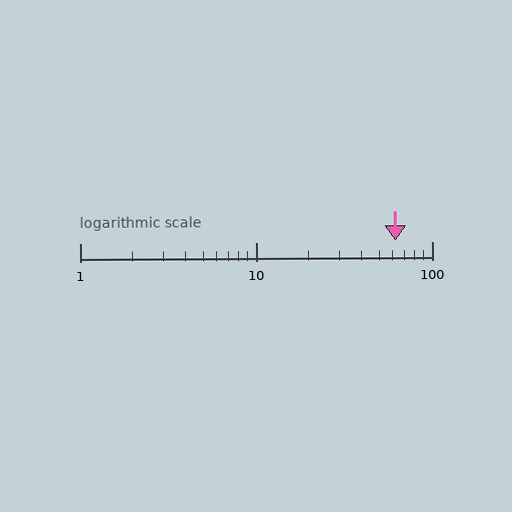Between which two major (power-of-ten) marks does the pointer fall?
The pointer is between 10 and 100.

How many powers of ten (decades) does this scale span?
The scale spans 2 decades, from 1 to 100.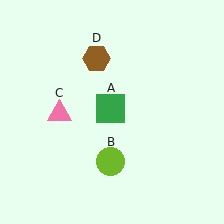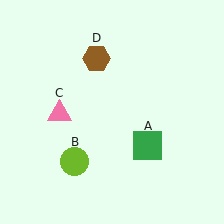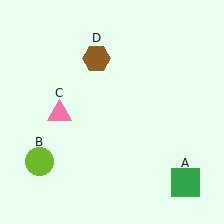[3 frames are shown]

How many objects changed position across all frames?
2 objects changed position: green square (object A), lime circle (object B).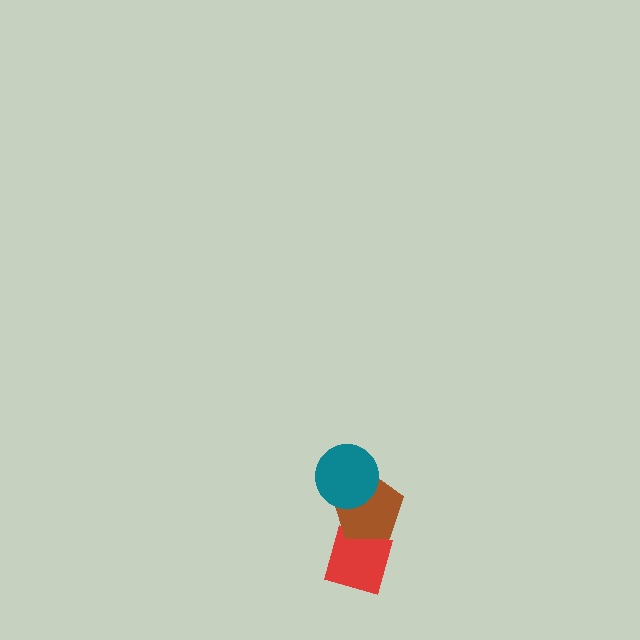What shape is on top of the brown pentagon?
The teal circle is on top of the brown pentagon.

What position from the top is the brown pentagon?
The brown pentagon is 2nd from the top.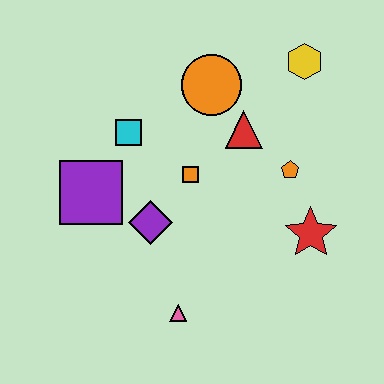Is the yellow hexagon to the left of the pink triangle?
No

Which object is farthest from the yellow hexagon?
The pink triangle is farthest from the yellow hexagon.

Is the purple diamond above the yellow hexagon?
No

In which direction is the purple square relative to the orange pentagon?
The purple square is to the left of the orange pentagon.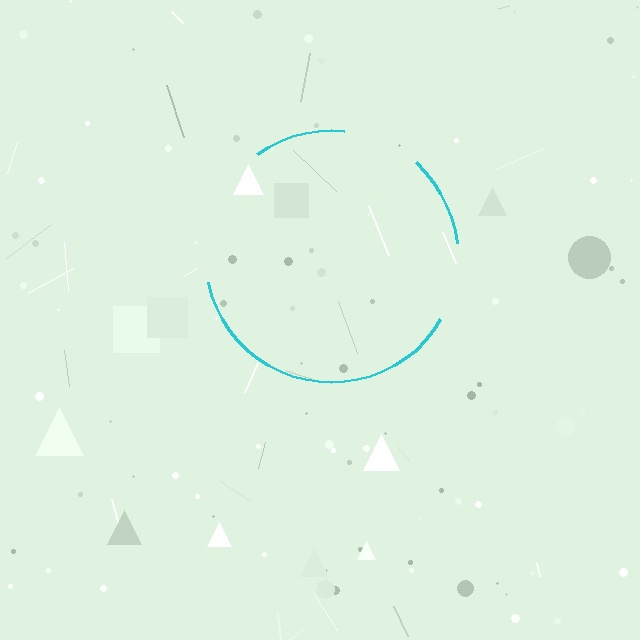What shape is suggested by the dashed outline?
The dashed outline suggests a circle.